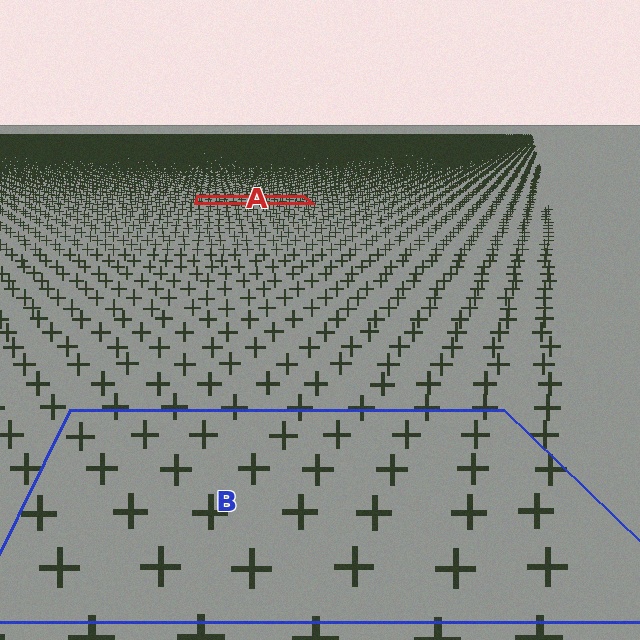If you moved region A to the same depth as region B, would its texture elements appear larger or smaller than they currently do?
They would appear larger. At a closer depth, the same texture elements are projected at a bigger on-screen size.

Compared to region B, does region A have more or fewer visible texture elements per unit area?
Region A has more texture elements per unit area — they are packed more densely because it is farther away.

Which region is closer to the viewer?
Region B is closer. The texture elements there are larger and more spread out.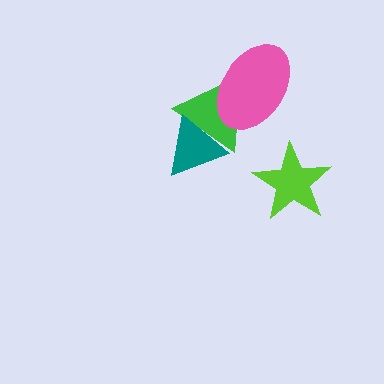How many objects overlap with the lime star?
0 objects overlap with the lime star.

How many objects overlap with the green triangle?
2 objects overlap with the green triangle.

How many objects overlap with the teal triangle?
1 object overlaps with the teal triangle.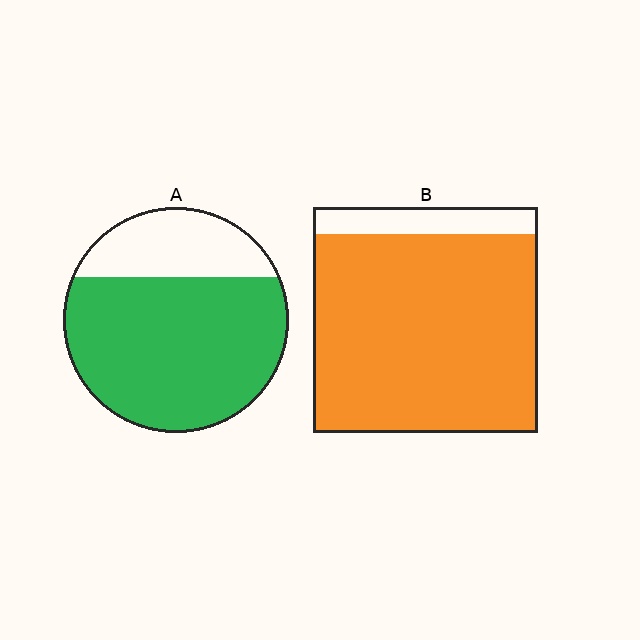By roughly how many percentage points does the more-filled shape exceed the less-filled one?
By roughly 15 percentage points (B over A).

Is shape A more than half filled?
Yes.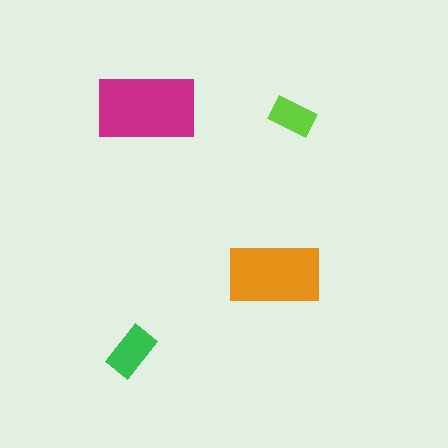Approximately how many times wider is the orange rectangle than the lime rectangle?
About 2 times wider.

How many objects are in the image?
There are 4 objects in the image.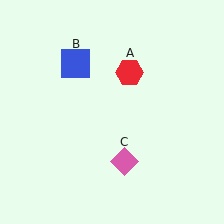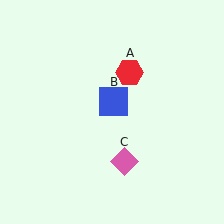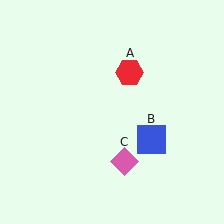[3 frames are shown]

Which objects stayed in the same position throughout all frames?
Red hexagon (object A) and pink diamond (object C) remained stationary.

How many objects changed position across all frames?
1 object changed position: blue square (object B).